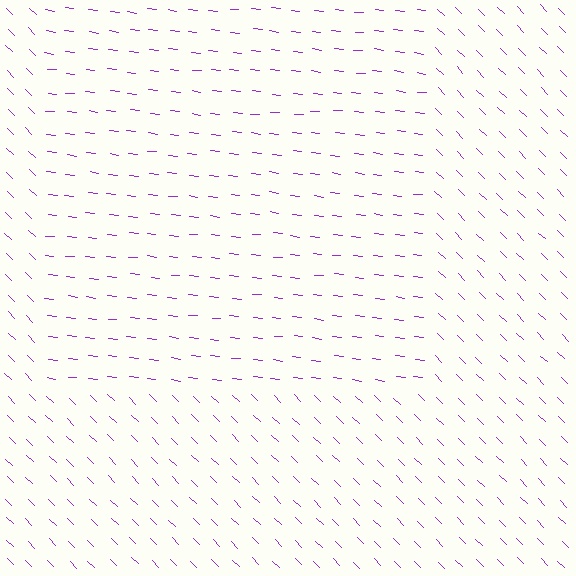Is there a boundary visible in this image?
Yes, there is a texture boundary formed by a change in line orientation.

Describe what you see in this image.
The image is filled with small purple line segments. A rectangle region in the image has lines oriented differently from the surrounding lines, creating a visible texture boundary.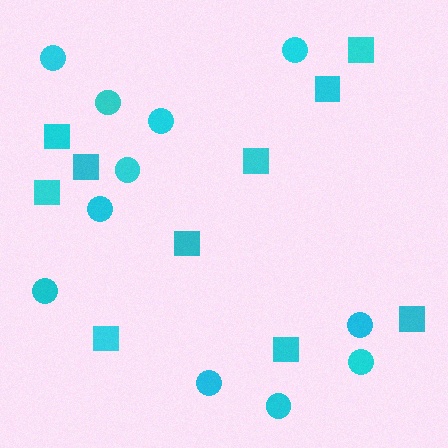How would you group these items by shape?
There are 2 groups: one group of squares (10) and one group of circles (11).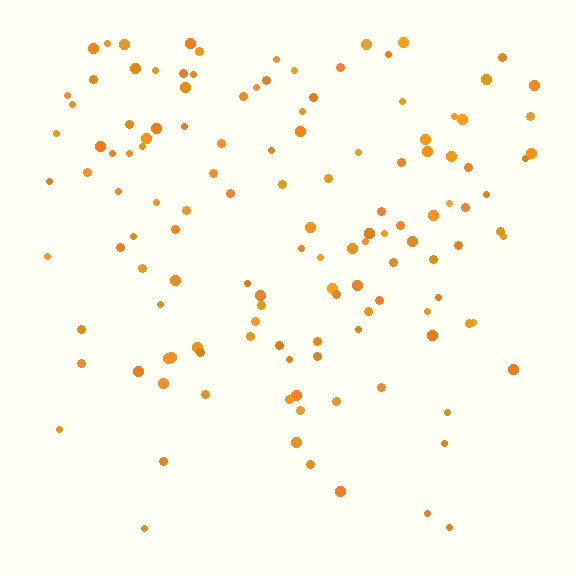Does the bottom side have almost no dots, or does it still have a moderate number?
Still a moderate number, just noticeably fewer than the top.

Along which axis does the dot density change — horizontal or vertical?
Vertical.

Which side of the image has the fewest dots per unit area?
The bottom.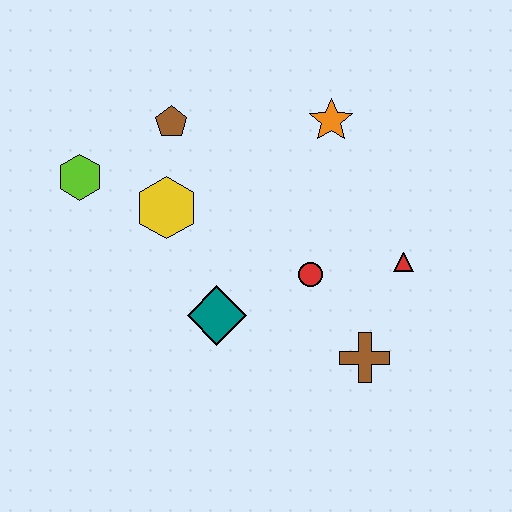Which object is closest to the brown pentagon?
The yellow hexagon is closest to the brown pentagon.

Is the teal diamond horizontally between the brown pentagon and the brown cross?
Yes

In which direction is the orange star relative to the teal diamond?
The orange star is above the teal diamond.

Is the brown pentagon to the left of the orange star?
Yes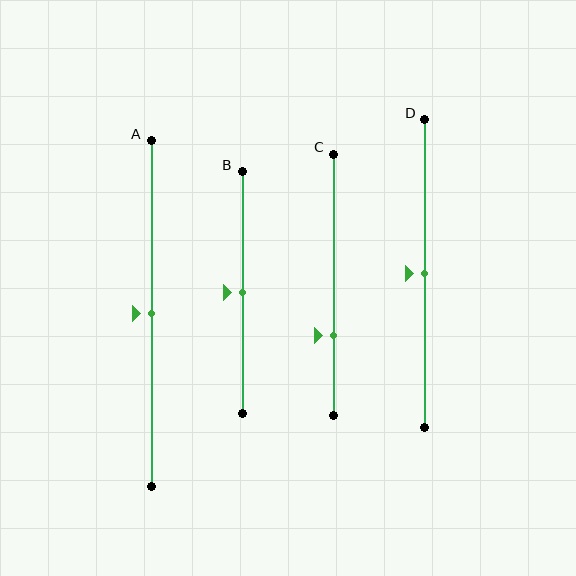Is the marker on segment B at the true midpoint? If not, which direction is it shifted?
Yes, the marker on segment B is at the true midpoint.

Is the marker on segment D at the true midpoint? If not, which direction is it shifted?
Yes, the marker on segment D is at the true midpoint.